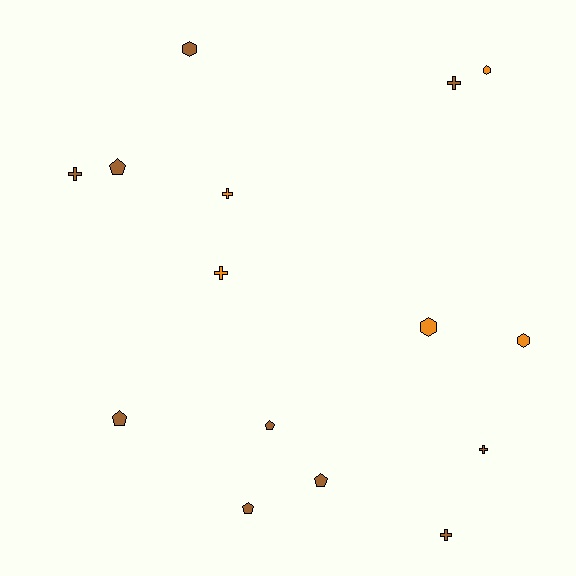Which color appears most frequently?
Brown, with 10 objects.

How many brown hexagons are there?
There is 1 brown hexagon.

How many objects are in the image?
There are 15 objects.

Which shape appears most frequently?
Cross, with 6 objects.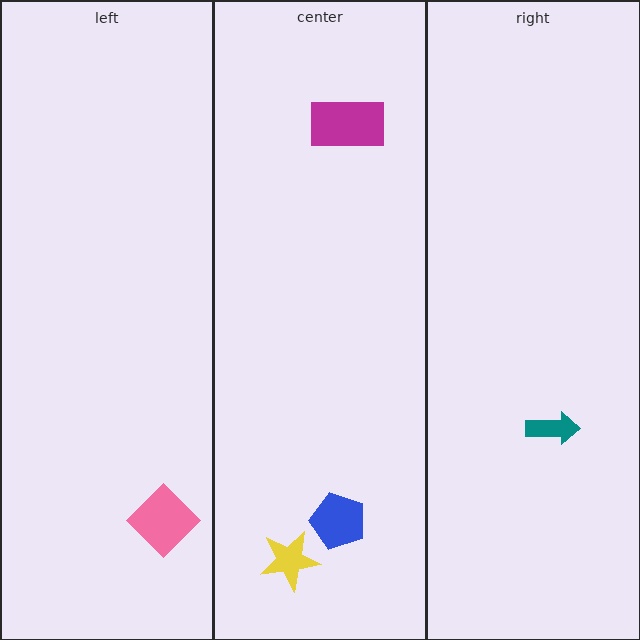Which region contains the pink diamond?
The left region.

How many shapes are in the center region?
3.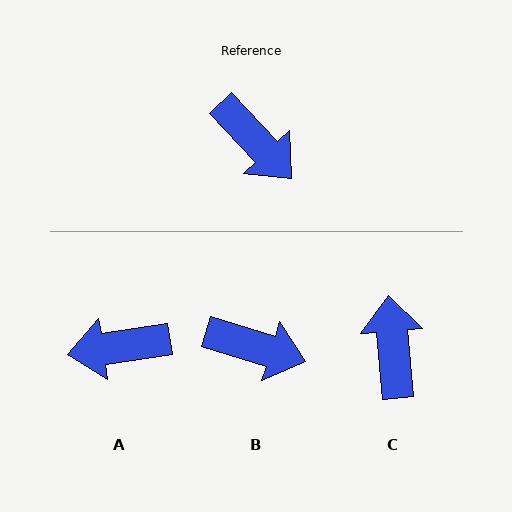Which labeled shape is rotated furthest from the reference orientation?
C, about 142 degrees away.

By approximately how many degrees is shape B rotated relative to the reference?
Approximately 30 degrees counter-clockwise.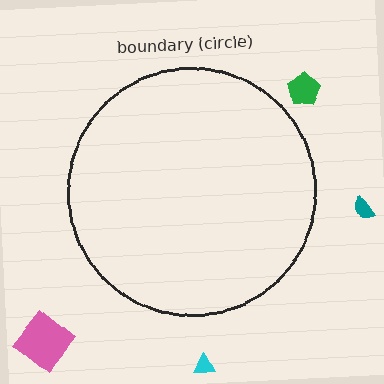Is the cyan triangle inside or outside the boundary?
Outside.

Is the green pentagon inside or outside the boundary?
Outside.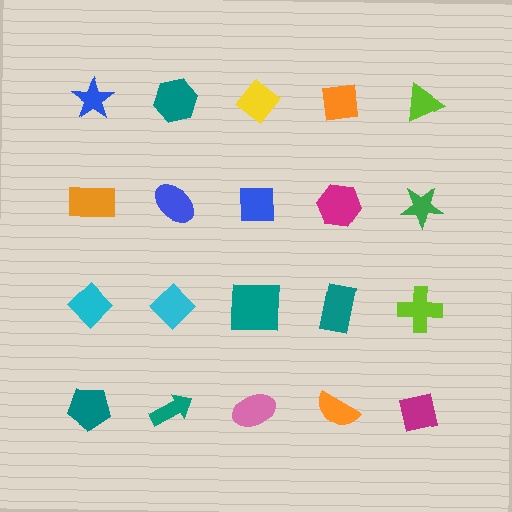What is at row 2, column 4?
A magenta hexagon.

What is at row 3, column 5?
A lime cross.